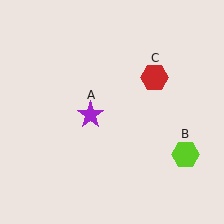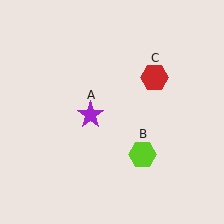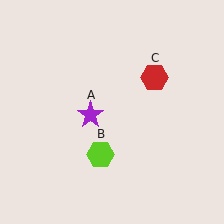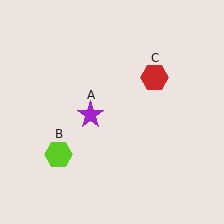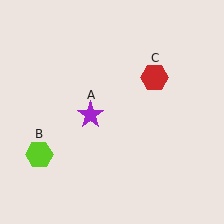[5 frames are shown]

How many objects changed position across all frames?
1 object changed position: lime hexagon (object B).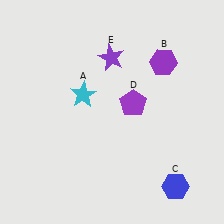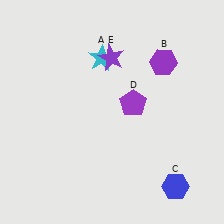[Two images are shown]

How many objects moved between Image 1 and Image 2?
1 object moved between the two images.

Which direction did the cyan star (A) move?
The cyan star (A) moved up.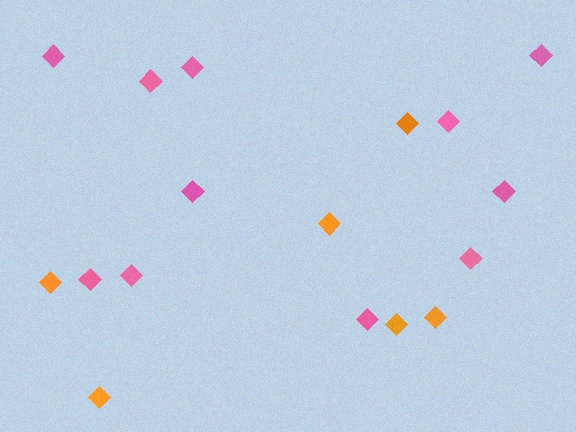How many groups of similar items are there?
There are 2 groups: one group of orange diamonds (6) and one group of pink diamonds (11).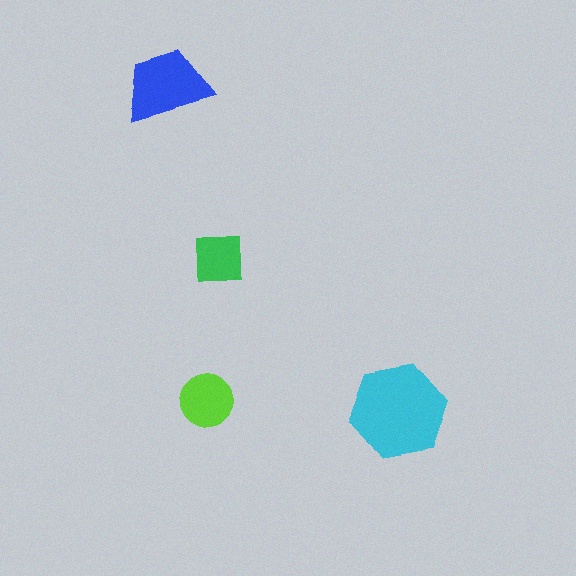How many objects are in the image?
There are 4 objects in the image.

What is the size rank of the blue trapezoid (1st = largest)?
2nd.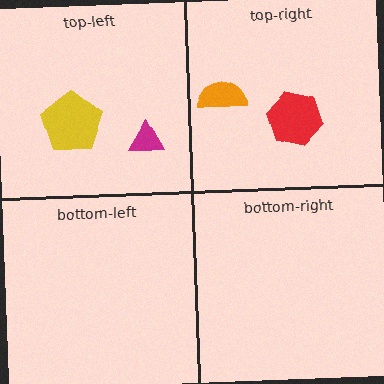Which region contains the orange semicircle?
The top-right region.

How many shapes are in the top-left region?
2.